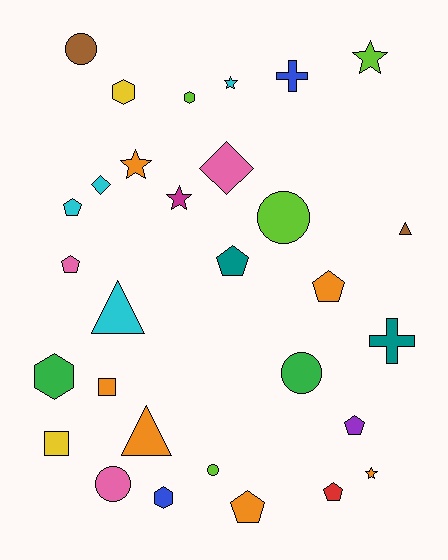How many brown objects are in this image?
There are 2 brown objects.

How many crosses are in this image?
There are 2 crosses.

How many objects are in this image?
There are 30 objects.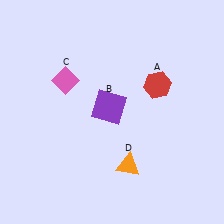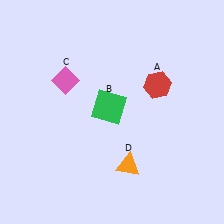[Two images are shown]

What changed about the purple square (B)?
In Image 1, B is purple. In Image 2, it changed to green.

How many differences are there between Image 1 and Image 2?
There is 1 difference between the two images.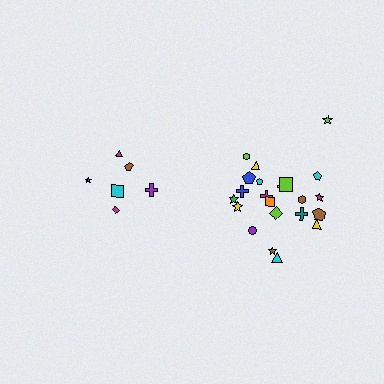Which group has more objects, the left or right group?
The right group.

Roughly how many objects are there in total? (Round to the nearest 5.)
Roughly 30 objects in total.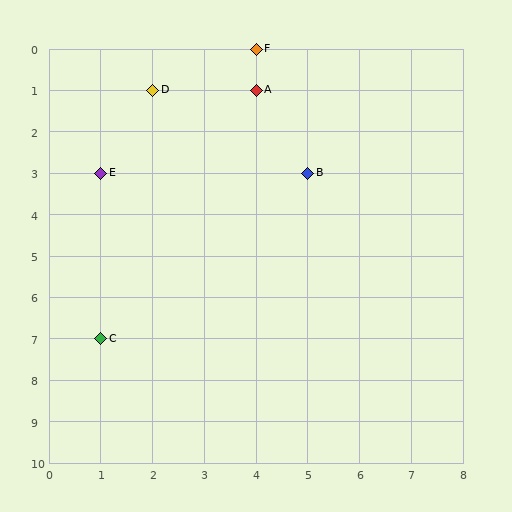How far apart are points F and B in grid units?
Points F and B are 1 column and 3 rows apart (about 3.2 grid units diagonally).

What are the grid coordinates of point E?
Point E is at grid coordinates (1, 3).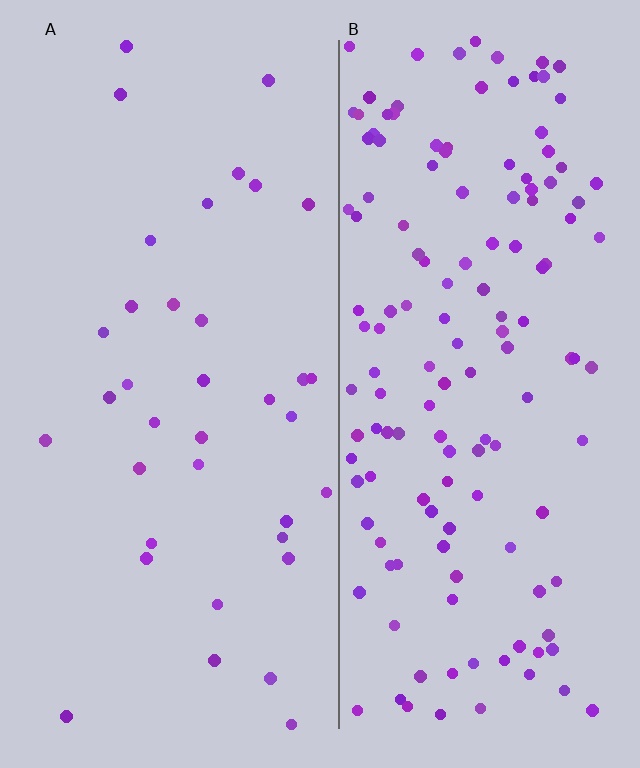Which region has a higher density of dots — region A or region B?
B (the right).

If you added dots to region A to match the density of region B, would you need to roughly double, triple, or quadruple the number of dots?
Approximately quadruple.